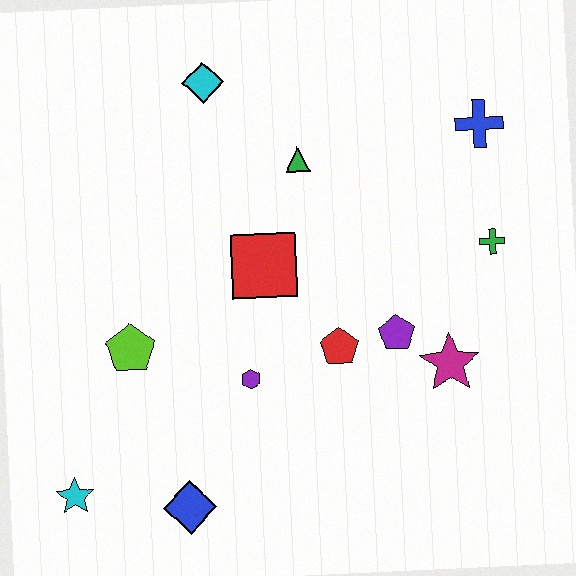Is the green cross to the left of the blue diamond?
No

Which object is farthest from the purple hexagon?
The blue cross is farthest from the purple hexagon.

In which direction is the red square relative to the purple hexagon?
The red square is above the purple hexagon.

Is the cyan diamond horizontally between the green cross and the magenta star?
No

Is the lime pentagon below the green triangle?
Yes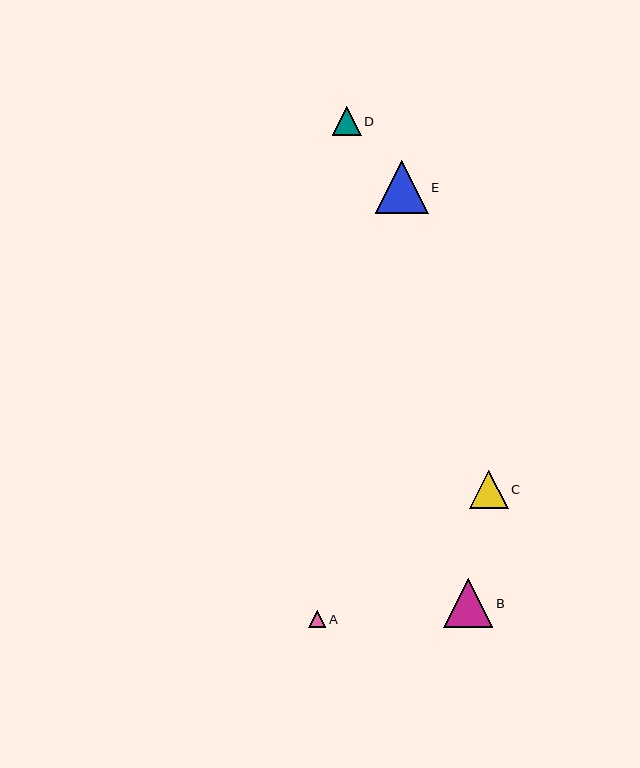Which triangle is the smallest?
Triangle A is the smallest with a size of approximately 17 pixels.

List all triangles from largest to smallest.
From largest to smallest: E, B, C, D, A.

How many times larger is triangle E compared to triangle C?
Triangle E is approximately 1.4 times the size of triangle C.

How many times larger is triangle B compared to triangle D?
Triangle B is approximately 1.7 times the size of triangle D.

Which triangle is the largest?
Triangle E is the largest with a size of approximately 53 pixels.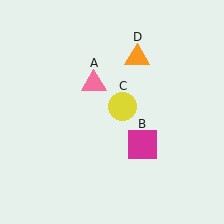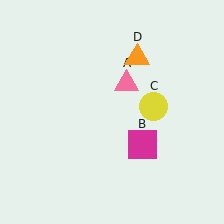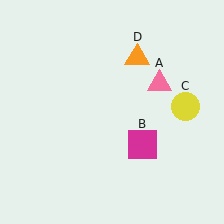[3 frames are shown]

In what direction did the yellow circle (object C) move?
The yellow circle (object C) moved right.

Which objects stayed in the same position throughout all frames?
Magenta square (object B) and orange triangle (object D) remained stationary.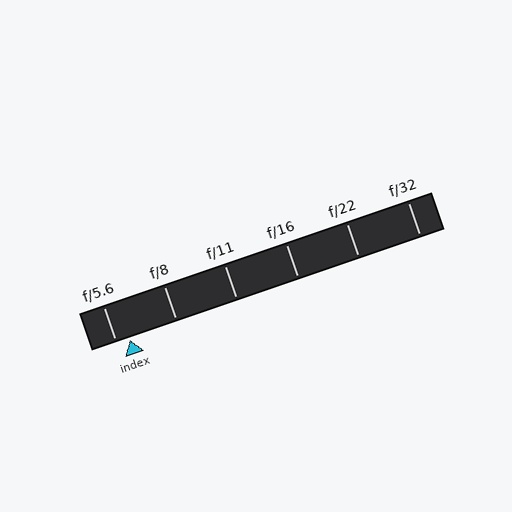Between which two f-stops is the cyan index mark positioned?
The index mark is between f/5.6 and f/8.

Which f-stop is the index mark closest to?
The index mark is closest to f/5.6.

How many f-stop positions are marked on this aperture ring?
There are 6 f-stop positions marked.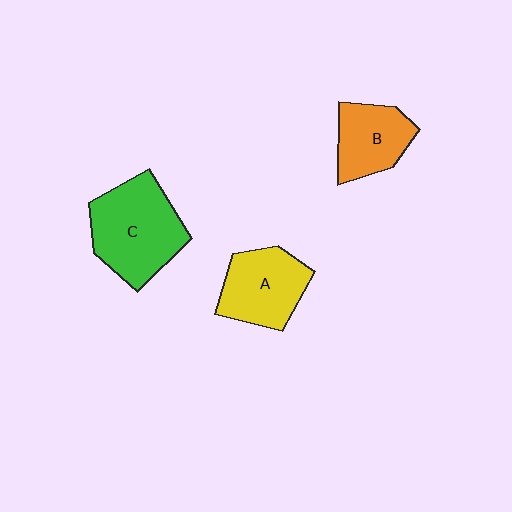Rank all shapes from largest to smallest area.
From largest to smallest: C (green), A (yellow), B (orange).